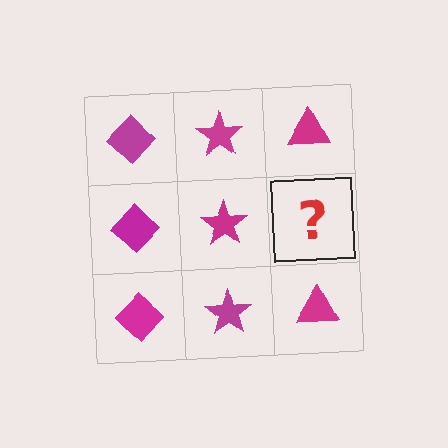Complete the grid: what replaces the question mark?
The question mark should be replaced with a magenta triangle.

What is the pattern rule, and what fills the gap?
The rule is that each column has a consistent shape. The gap should be filled with a magenta triangle.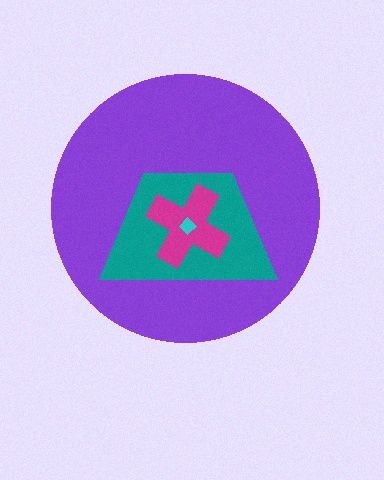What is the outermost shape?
The purple circle.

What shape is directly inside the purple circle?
The teal trapezoid.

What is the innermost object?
The cyan diamond.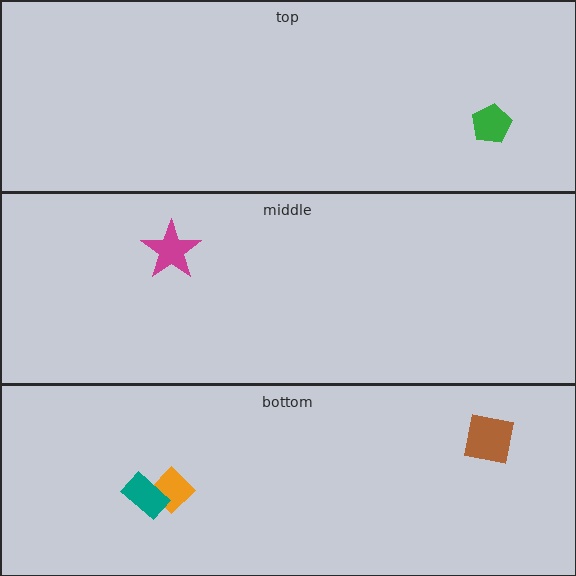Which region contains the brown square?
The bottom region.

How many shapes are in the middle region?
1.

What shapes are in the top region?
The green pentagon.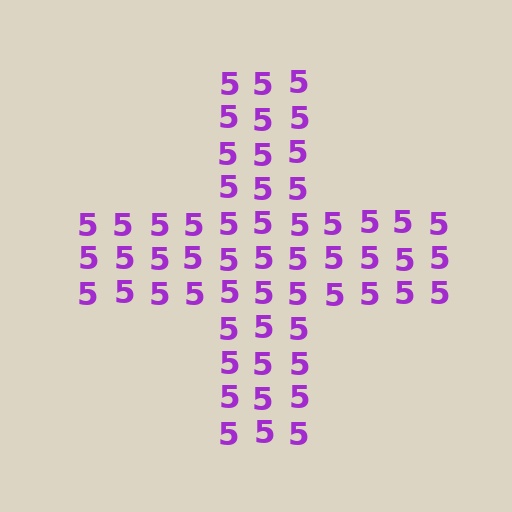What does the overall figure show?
The overall figure shows a cross.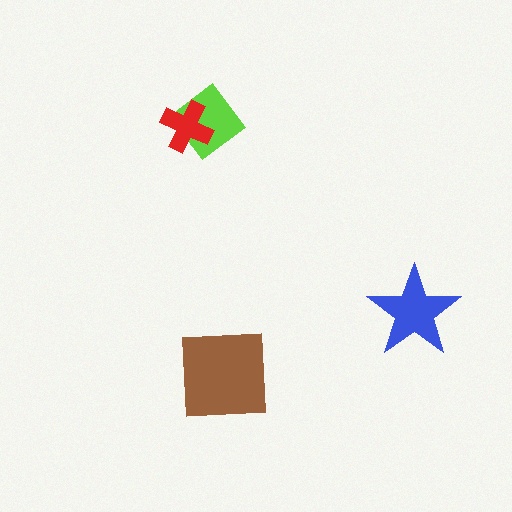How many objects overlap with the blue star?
0 objects overlap with the blue star.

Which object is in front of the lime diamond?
The red cross is in front of the lime diamond.